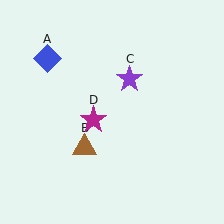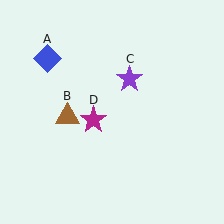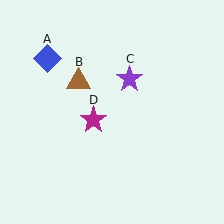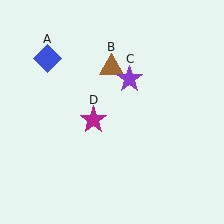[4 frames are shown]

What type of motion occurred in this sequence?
The brown triangle (object B) rotated clockwise around the center of the scene.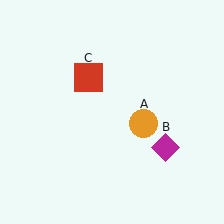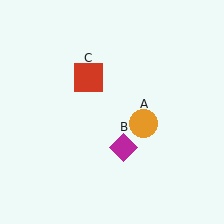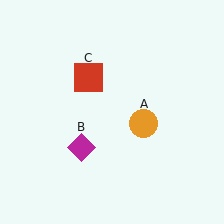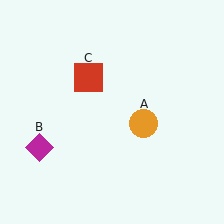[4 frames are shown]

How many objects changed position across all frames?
1 object changed position: magenta diamond (object B).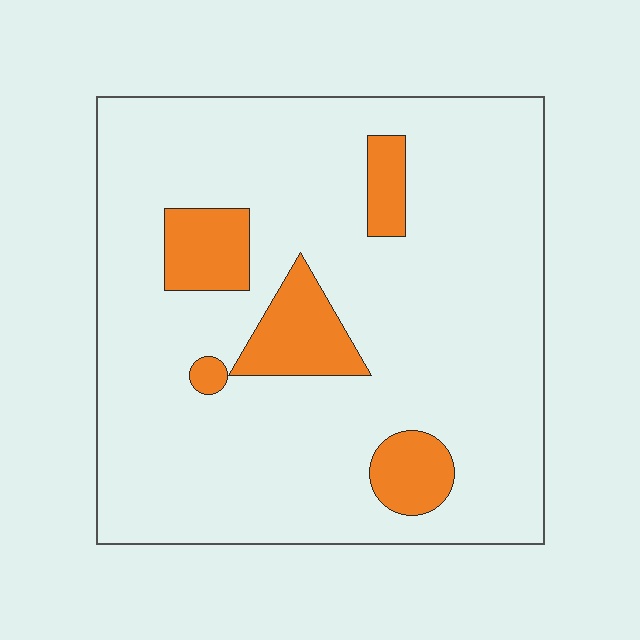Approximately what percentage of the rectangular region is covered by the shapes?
Approximately 15%.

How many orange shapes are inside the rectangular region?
5.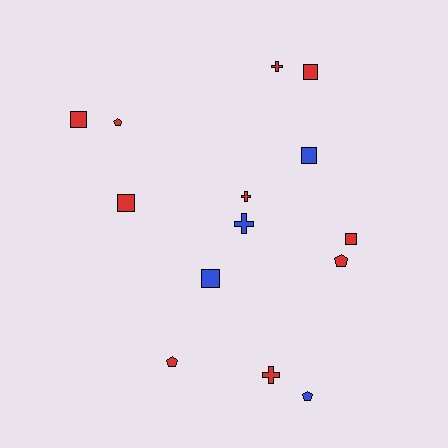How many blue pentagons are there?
There is 1 blue pentagon.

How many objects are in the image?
There are 14 objects.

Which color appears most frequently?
Red, with 10 objects.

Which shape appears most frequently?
Square, with 6 objects.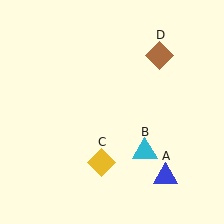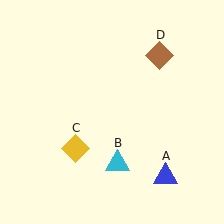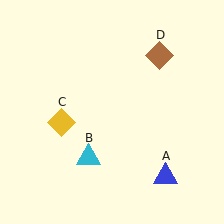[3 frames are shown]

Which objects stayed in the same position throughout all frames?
Blue triangle (object A) and brown diamond (object D) remained stationary.